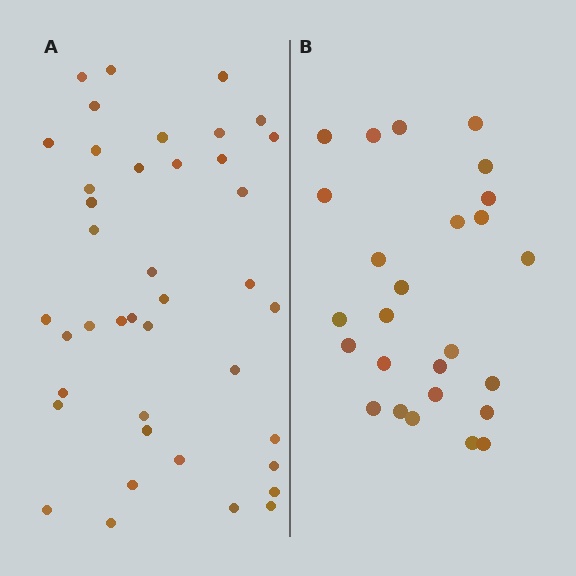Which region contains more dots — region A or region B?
Region A (the left region) has more dots.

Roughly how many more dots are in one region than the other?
Region A has approximately 15 more dots than region B.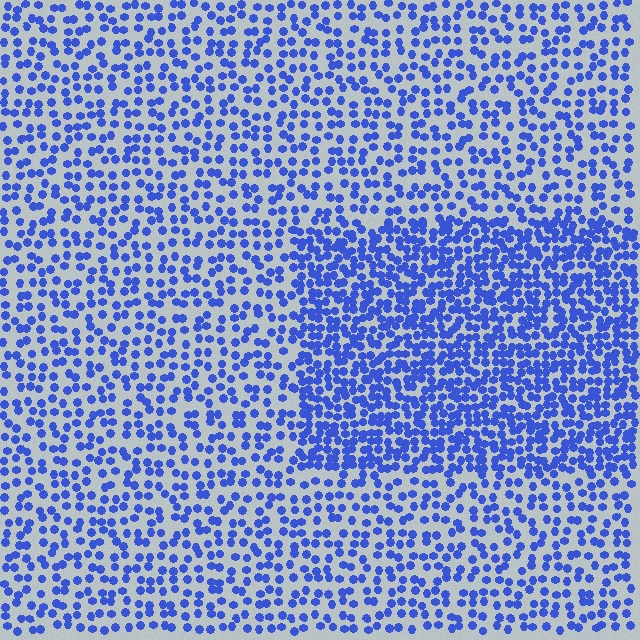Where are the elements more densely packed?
The elements are more densely packed inside the rectangle boundary.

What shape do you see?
I see a rectangle.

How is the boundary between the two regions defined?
The boundary is defined by a change in element density (approximately 1.9x ratio). All elements are the same color, size, and shape.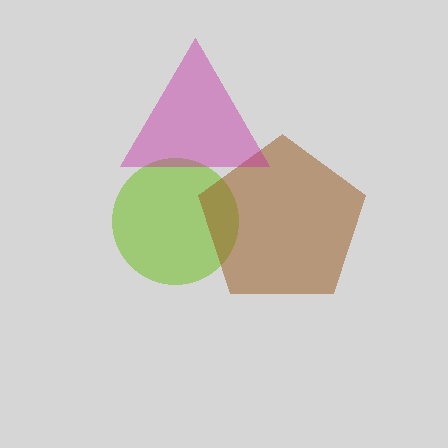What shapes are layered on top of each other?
The layered shapes are: a lime circle, a brown pentagon, a magenta triangle.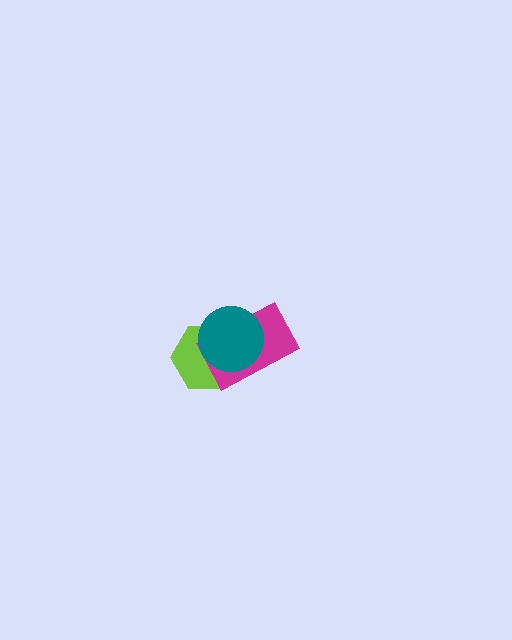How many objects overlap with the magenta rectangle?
2 objects overlap with the magenta rectangle.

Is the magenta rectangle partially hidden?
Yes, it is partially covered by another shape.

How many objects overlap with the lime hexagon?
2 objects overlap with the lime hexagon.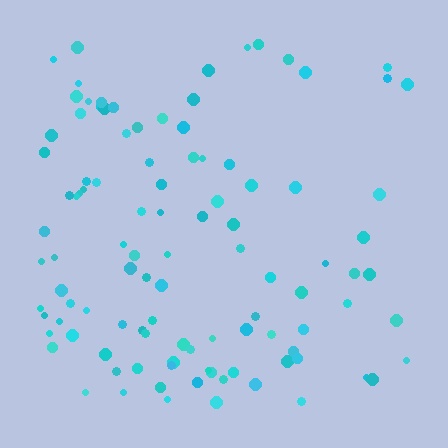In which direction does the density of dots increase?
From right to left, with the left side densest.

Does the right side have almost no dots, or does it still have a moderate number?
Still a moderate number, just noticeably fewer than the left.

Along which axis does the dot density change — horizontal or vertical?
Horizontal.